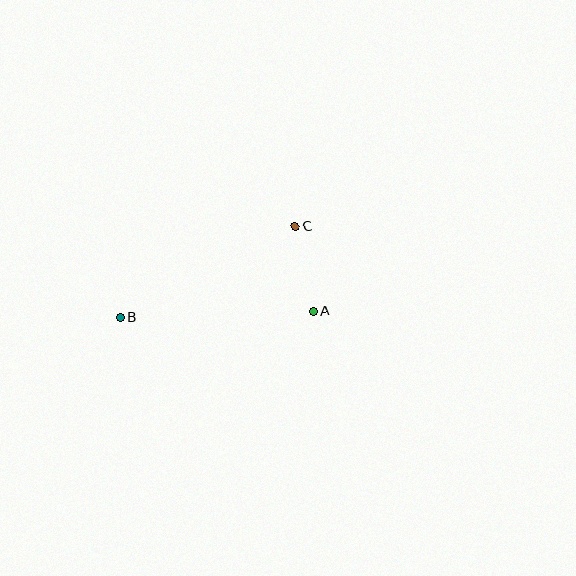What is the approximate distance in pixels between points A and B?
The distance between A and B is approximately 193 pixels.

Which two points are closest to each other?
Points A and C are closest to each other.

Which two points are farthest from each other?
Points B and C are farthest from each other.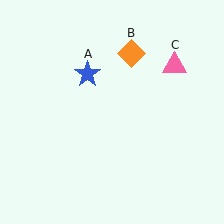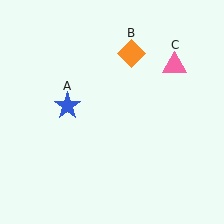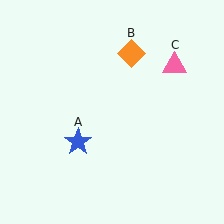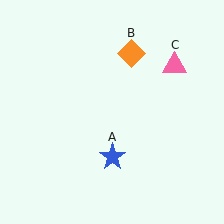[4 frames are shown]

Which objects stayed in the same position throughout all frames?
Orange diamond (object B) and pink triangle (object C) remained stationary.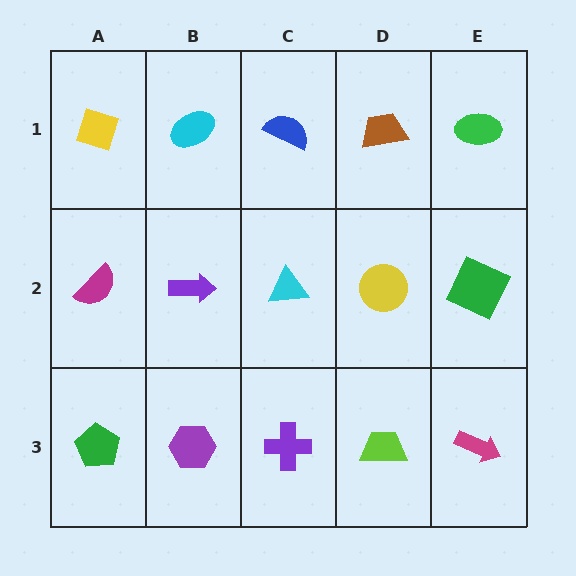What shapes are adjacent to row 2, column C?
A blue semicircle (row 1, column C), a purple cross (row 3, column C), a purple arrow (row 2, column B), a yellow circle (row 2, column D).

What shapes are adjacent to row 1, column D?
A yellow circle (row 2, column D), a blue semicircle (row 1, column C), a green ellipse (row 1, column E).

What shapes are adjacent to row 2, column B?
A cyan ellipse (row 1, column B), a purple hexagon (row 3, column B), a magenta semicircle (row 2, column A), a cyan triangle (row 2, column C).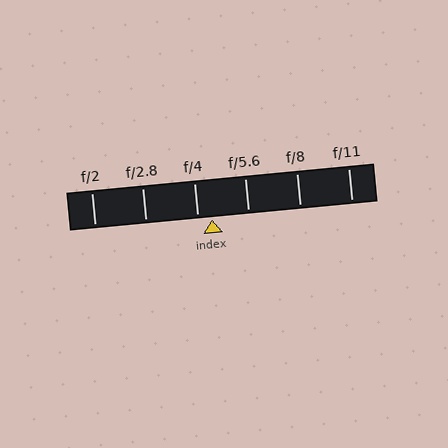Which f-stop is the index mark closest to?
The index mark is closest to f/4.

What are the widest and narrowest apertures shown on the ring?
The widest aperture shown is f/2 and the narrowest is f/11.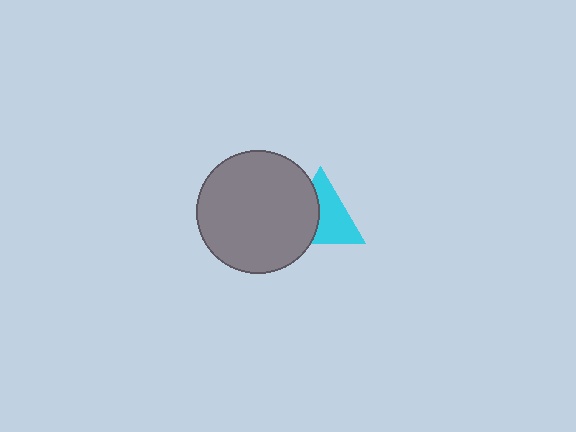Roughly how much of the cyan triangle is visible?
About half of it is visible (roughly 59%).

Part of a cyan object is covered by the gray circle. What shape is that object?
It is a triangle.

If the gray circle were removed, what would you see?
You would see the complete cyan triangle.